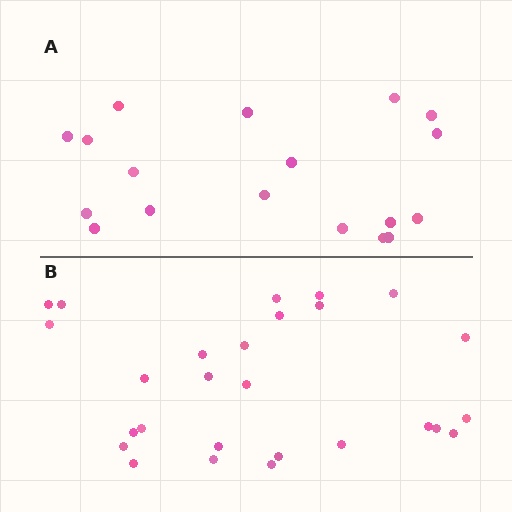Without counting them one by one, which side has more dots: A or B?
Region B (the bottom region) has more dots.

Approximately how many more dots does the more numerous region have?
Region B has roughly 8 or so more dots than region A.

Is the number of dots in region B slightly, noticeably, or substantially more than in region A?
Region B has substantially more. The ratio is roughly 1.5 to 1.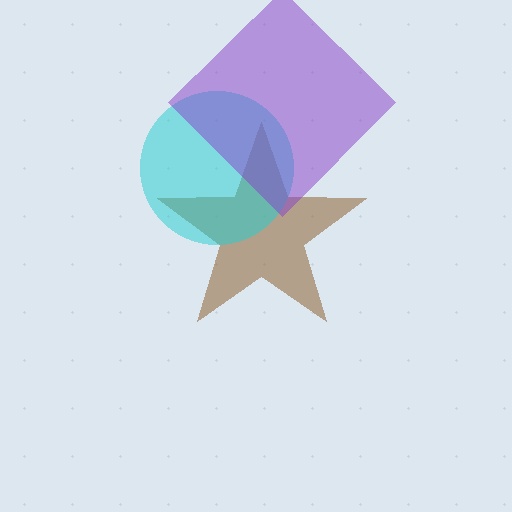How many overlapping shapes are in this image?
There are 3 overlapping shapes in the image.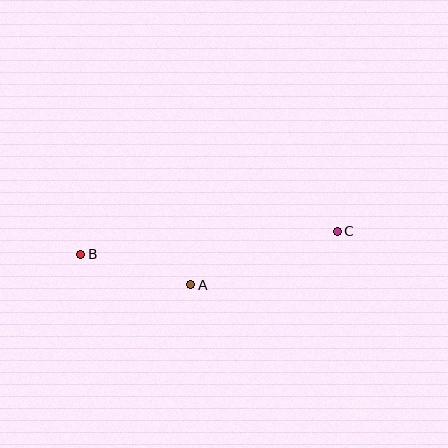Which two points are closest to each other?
Points A and B are closest to each other.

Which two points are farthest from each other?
Points B and C are farthest from each other.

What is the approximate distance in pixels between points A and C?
The distance between A and C is approximately 156 pixels.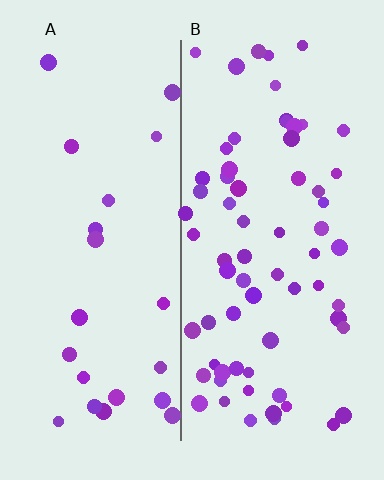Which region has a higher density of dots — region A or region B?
B (the right).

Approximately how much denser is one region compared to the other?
Approximately 3.0× — region B over region A.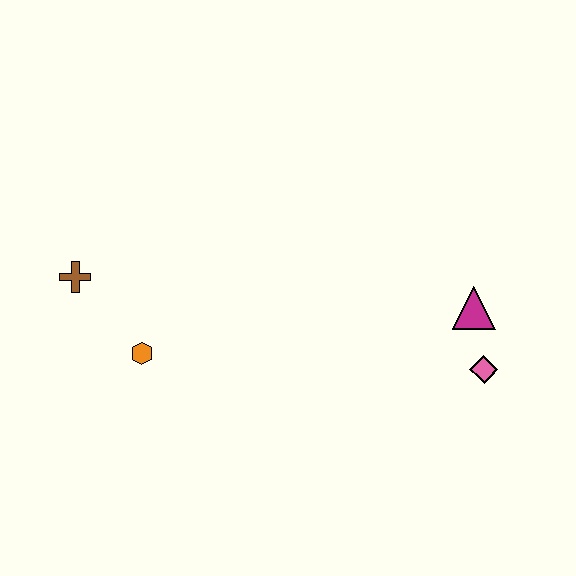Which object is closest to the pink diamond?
The magenta triangle is closest to the pink diamond.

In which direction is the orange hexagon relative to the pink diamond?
The orange hexagon is to the left of the pink diamond.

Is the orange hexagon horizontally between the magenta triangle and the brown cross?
Yes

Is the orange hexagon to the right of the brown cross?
Yes